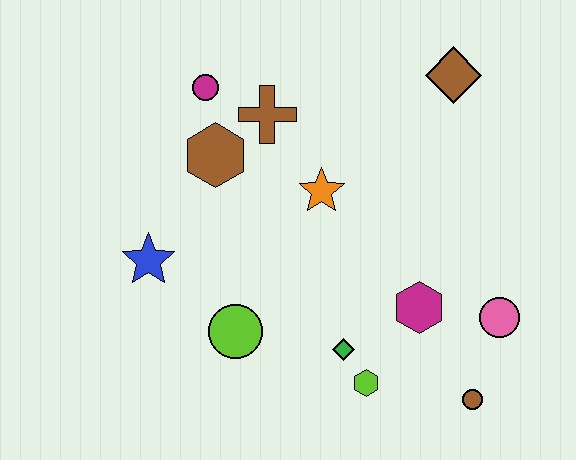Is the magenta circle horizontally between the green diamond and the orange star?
No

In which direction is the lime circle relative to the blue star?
The lime circle is to the right of the blue star.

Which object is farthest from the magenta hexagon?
The magenta circle is farthest from the magenta hexagon.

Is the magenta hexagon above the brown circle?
Yes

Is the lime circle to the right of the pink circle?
No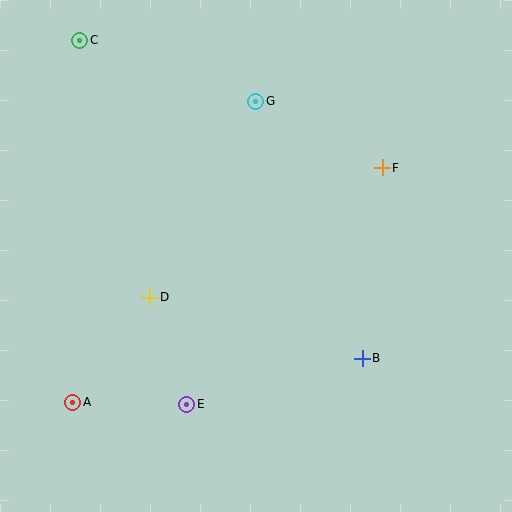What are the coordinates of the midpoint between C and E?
The midpoint between C and E is at (133, 222).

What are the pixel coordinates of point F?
Point F is at (382, 168).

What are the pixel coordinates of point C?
Point C is at (80, 40).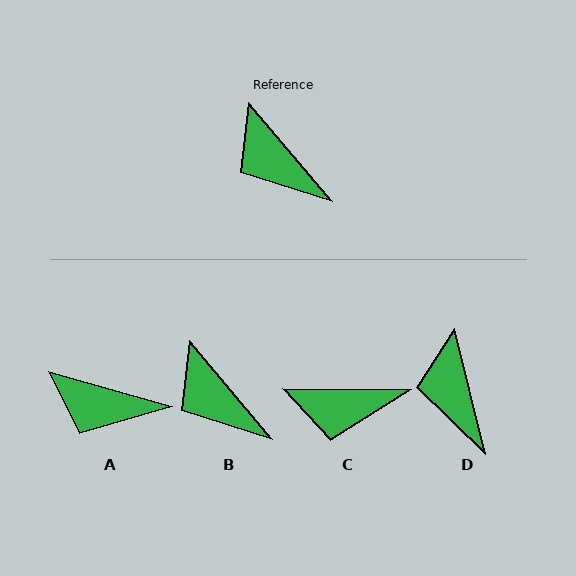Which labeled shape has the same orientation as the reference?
B.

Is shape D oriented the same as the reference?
No, it is off by about 27 degrees.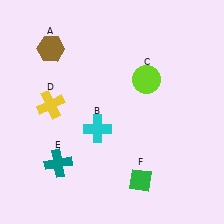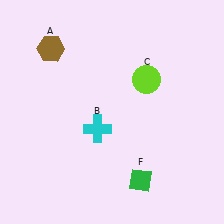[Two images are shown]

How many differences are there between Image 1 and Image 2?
There are 2 differences between the two images.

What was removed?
The yellow cross (D), the teal cross (E) were removed in Image 2.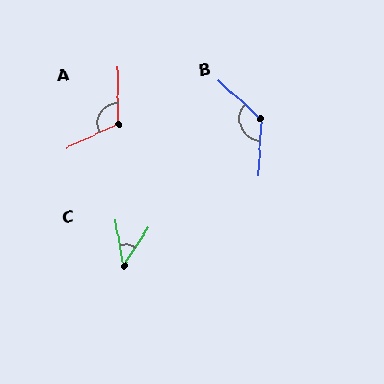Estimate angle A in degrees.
Approximately 115 degrees.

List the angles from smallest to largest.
C (43°), A (115°), B (129°).